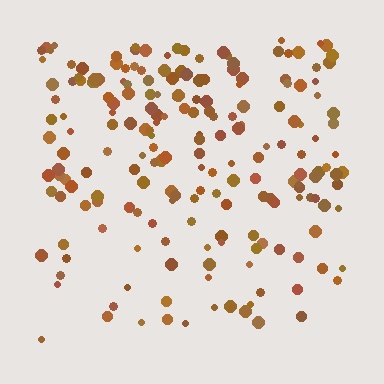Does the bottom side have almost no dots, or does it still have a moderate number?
Still a moderate number, just noticeably fewer than the top.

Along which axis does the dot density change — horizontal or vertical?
Vertical.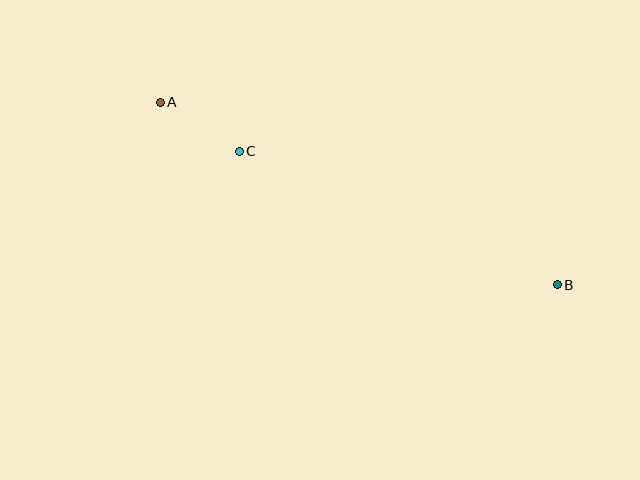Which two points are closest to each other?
Points A and C are closest to each other.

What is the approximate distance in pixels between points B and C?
The distance between B and C is approximately 345 pixels.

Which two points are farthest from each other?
Points A and B are farthest from each other.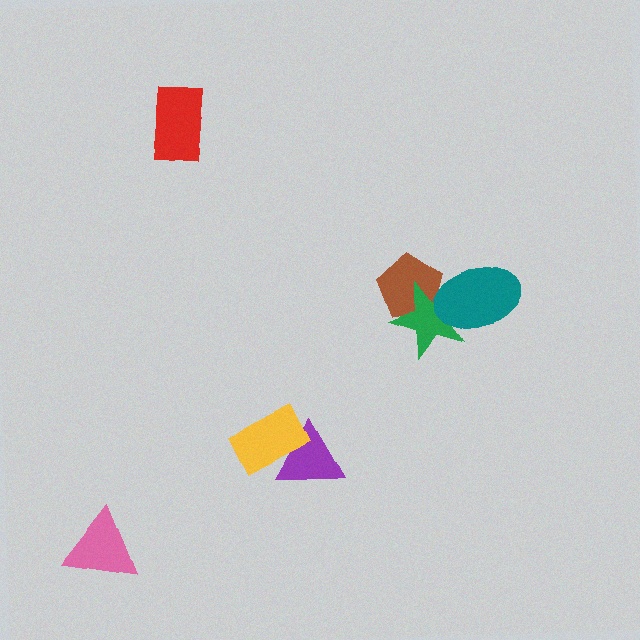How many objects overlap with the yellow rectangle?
1 object overlaps with the yellow rectangle.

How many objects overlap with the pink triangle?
0 objects overlap with the pink triangle.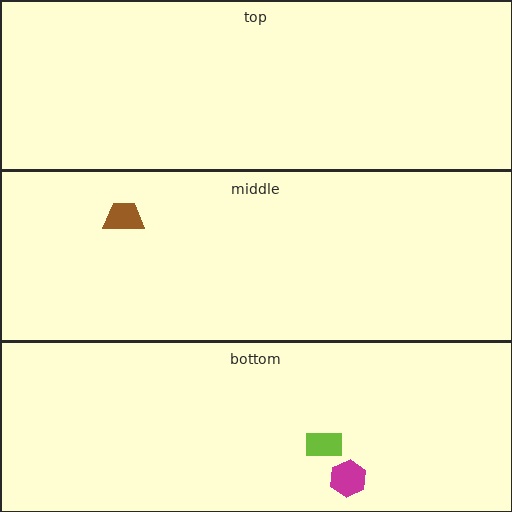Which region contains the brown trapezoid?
The middle region.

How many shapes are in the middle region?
1.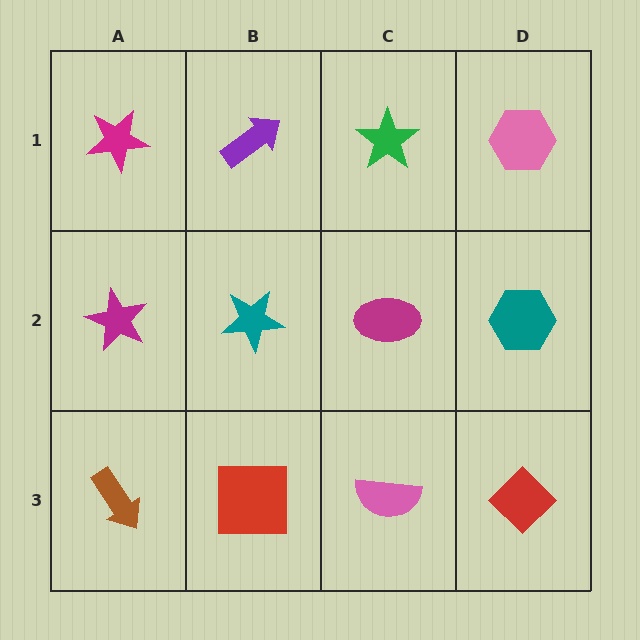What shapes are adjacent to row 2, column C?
A green star (row 1, column C), a pink semicircle (row 3, column C), a teal star (row 2, column B), a teal hexagon (row 2, column D).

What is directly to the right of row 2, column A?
A teal star.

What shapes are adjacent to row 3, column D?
A teal hexagon (row 2, column D), a pink semicircle (row 3, column C).